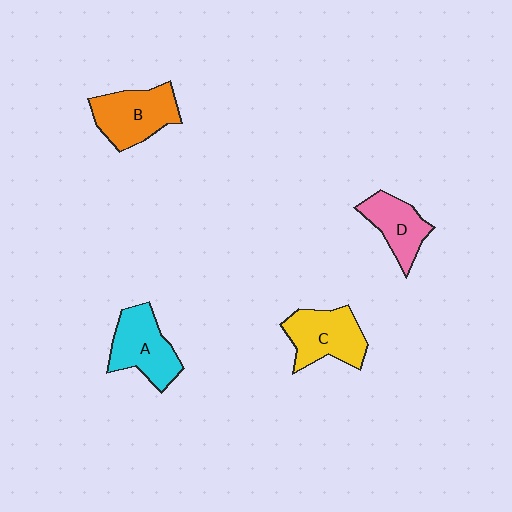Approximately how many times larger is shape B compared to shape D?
Approximately 1.3 times.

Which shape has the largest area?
Shape B (orange).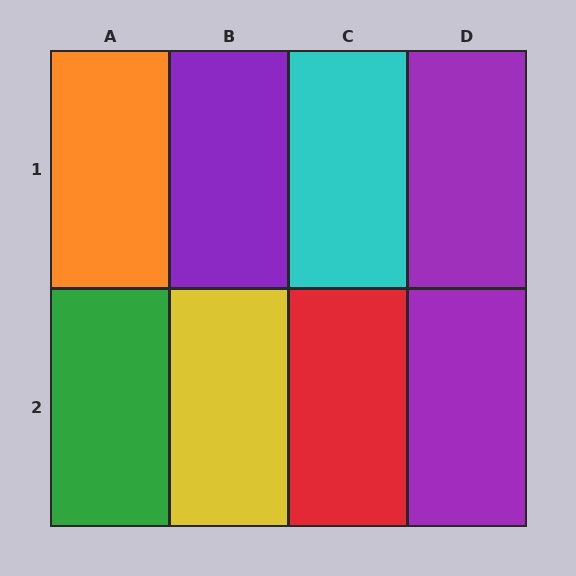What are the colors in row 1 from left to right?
Orange, purple, cyan, purple.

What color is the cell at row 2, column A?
Green.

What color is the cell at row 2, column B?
Yellow.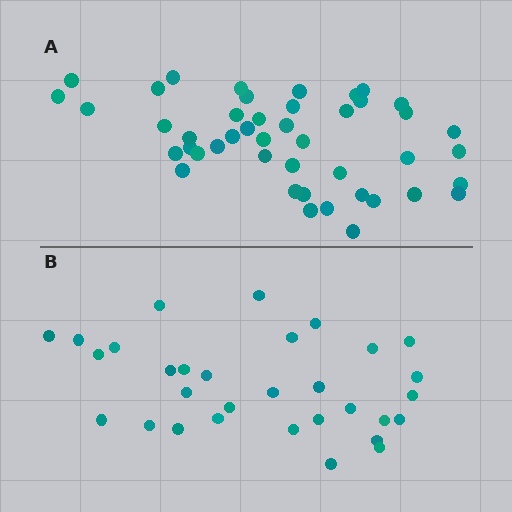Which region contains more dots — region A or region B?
Region A (the top region) has more dots.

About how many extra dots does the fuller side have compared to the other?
Region A has approximately 15 more dots than region B.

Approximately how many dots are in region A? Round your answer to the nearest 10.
About 40 dots. (The exact count is 45, which rounds to 40.)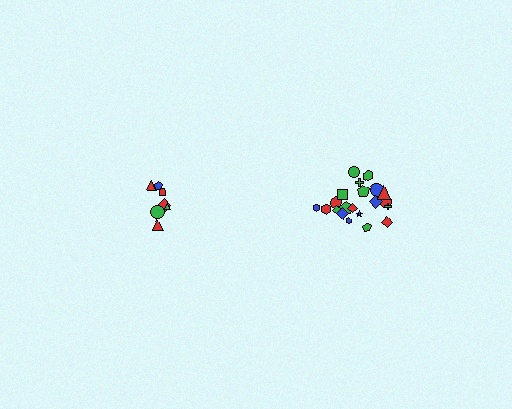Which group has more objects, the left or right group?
The right group.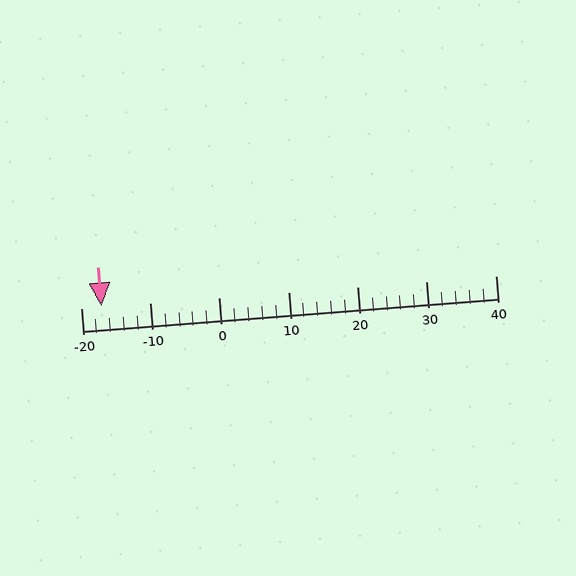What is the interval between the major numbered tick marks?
The major tick marks are spaced 10 units apart.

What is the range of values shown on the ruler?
The ruler shows values from -20 to 40.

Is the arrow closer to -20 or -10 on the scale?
The arrow is closer to -20.